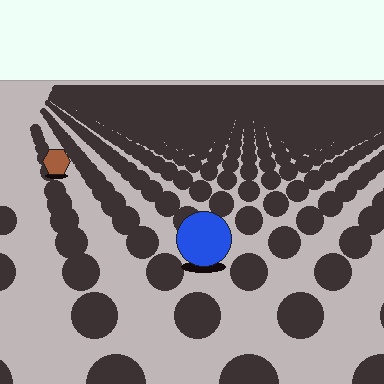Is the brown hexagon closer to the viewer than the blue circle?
No. The blue circle is closer — you can tell from the texture gradient: the ground texture is coarser near it.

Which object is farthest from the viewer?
The brown hexagon is farthest from the viewer. It appears smaller and the ground texture around it is denser.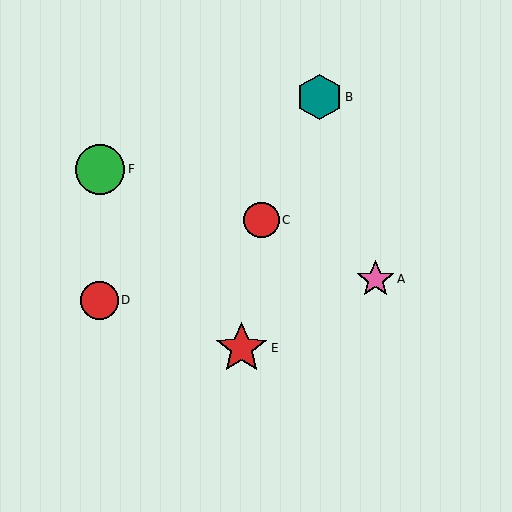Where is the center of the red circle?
The center of the red circle is at (100, 300).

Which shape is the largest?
The red star (labeled E) is the largest.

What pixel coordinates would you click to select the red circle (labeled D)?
Click at (100, 300) to select the red circle D.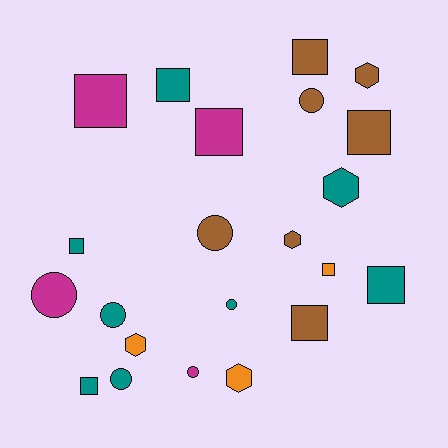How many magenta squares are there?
There are 2 magenta squares.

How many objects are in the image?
There are 22 objects.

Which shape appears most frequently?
Square, with 10 objects.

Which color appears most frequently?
Teal, with 8 objects.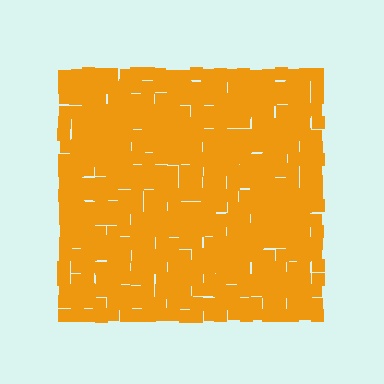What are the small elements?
The small elements are squares.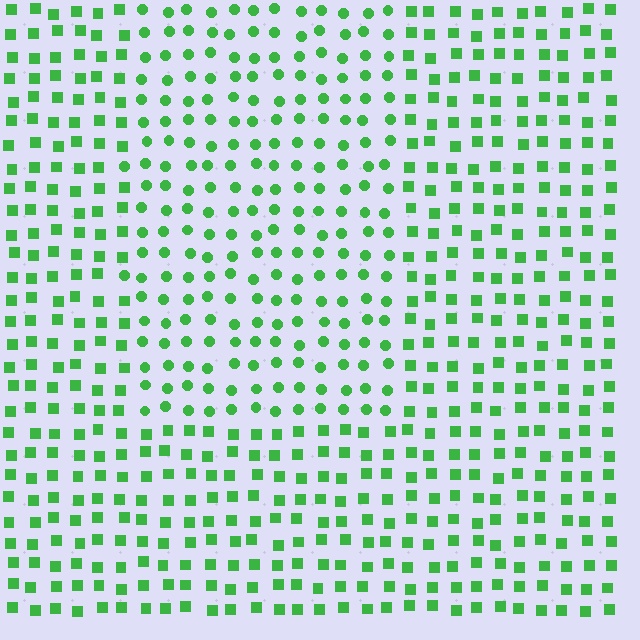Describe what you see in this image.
The image is filled with small green elements arranged in a uniform grid. A rectangle-shaped region contains circles, while the surrounding area contains squares. The boundary is defined purely by the change in element shape.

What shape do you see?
I see a rectangle.